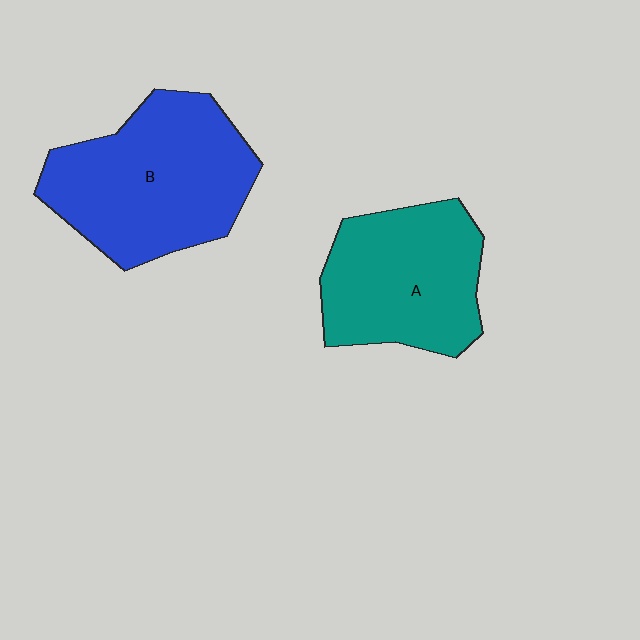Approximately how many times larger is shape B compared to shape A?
Approximately 1.2 times.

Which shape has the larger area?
Shape B (blue).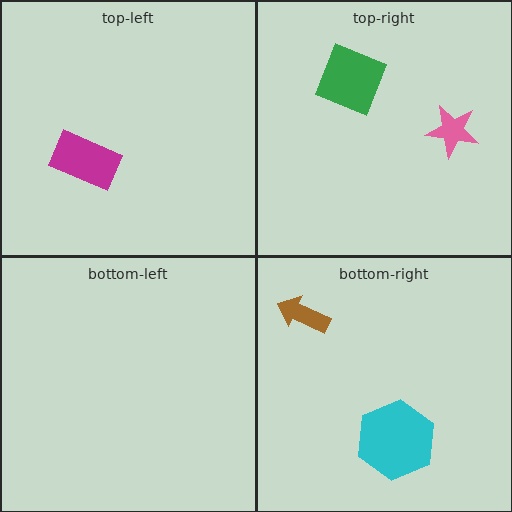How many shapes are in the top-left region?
1.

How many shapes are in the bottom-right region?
2.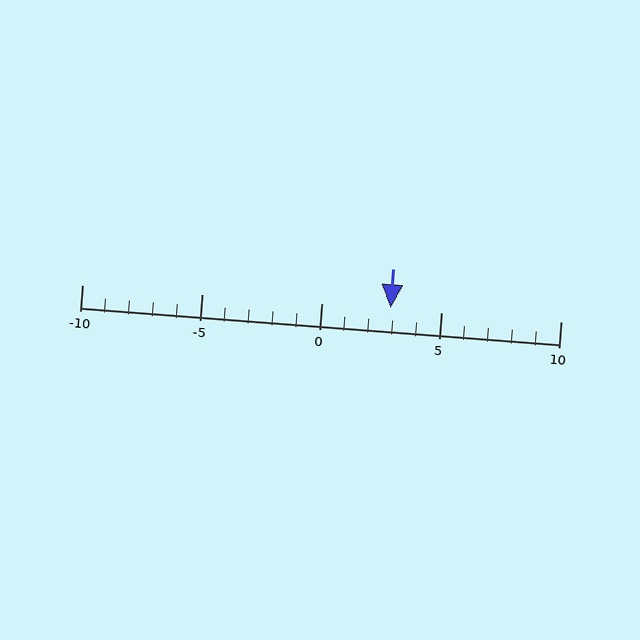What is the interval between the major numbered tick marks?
The major tick marks are spaced 5 units apart.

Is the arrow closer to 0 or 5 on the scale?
The arrow is closer to 5.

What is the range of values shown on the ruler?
The ruler shows values from -10 to 10.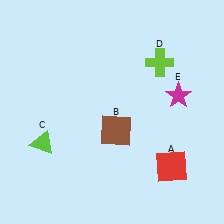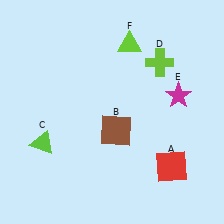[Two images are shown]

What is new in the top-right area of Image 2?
A lime triangle (F) was added in the top-right area of Image 2.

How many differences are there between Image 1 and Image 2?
There is 1 difference between the two images.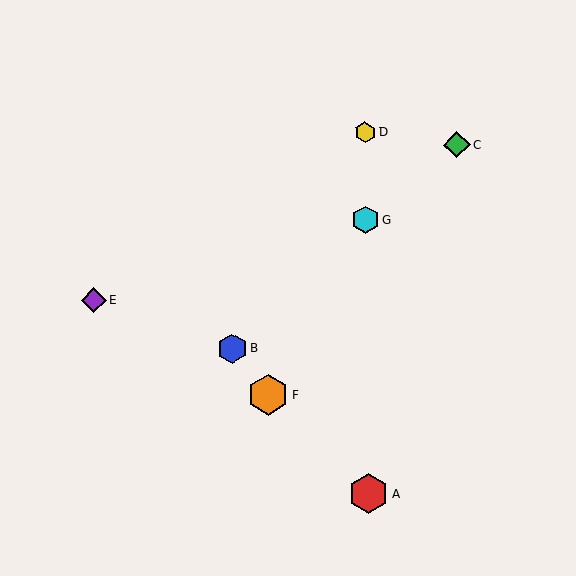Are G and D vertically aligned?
Yes, both are at x≈366.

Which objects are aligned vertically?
Objects A, D, G are aligned vertically.